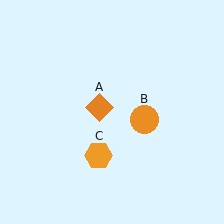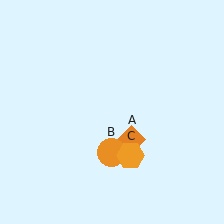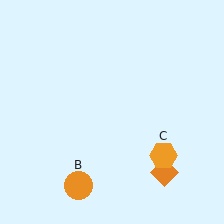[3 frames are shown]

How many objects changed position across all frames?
3 objects changed position: orange diamond (object A), orange circle (object B), orange hexagon (object C).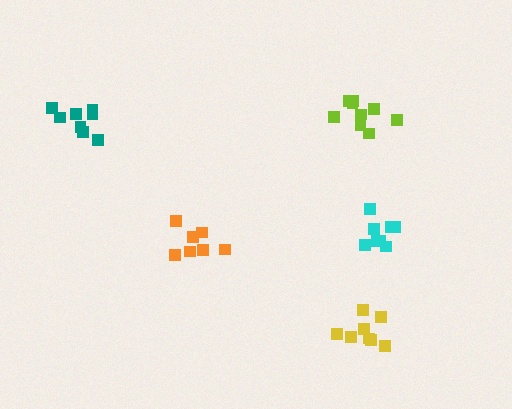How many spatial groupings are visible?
There are 5 spatial groupings.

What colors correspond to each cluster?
The clusters are colored: teal, lime, cyan, orange, yellow.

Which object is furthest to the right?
The cyan cluster is rightmost.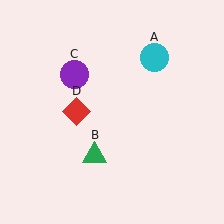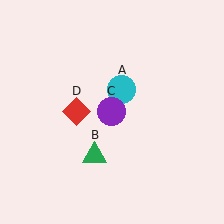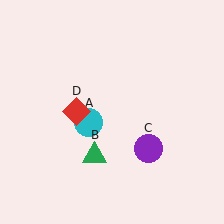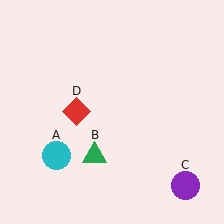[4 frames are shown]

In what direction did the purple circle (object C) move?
The purple circle (object C) moved down and to the right.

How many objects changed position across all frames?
2 objects changed position: cyan circle (object A), purple circle (object C).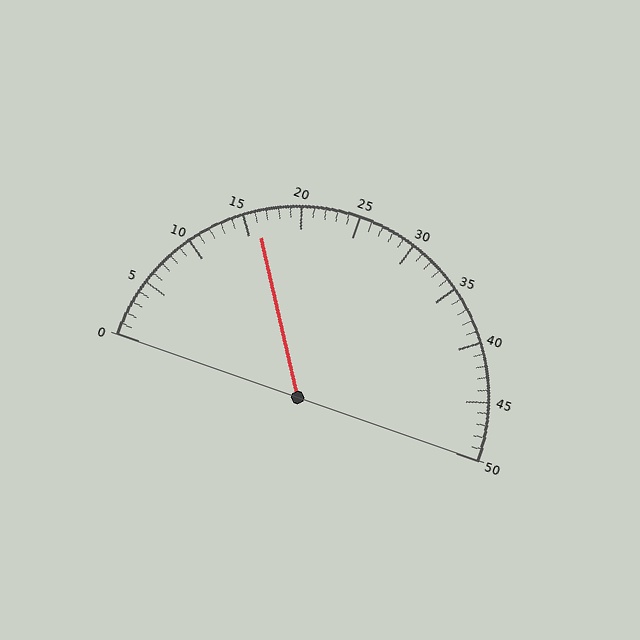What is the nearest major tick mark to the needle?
The nearest major tick mark is 15.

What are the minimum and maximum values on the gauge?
The gauge ranges from 0 to 50.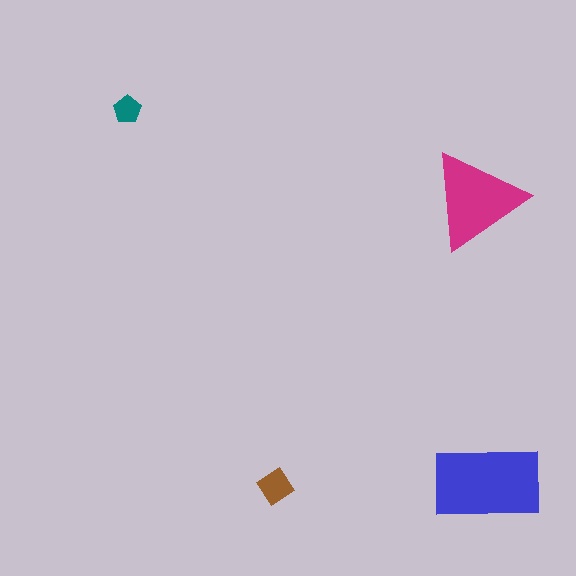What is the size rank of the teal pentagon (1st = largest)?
4th.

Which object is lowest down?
The brown diamond is bottommost.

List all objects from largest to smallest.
The blue rectangle, the magenta triangle, the brown diamond, the teal pentagon.